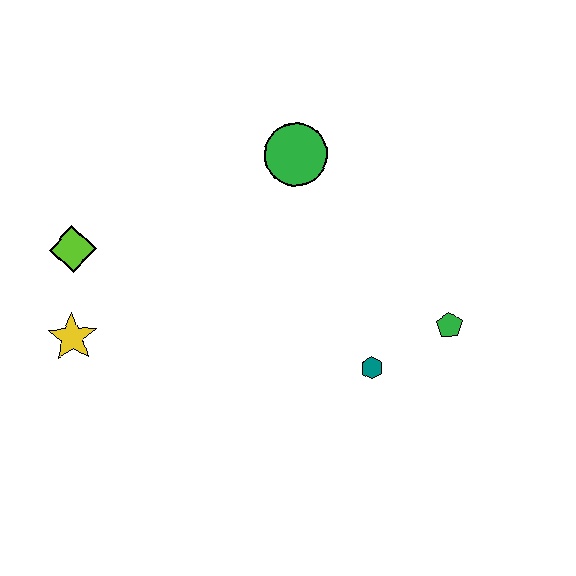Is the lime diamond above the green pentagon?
Yes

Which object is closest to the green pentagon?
The teal hexagon is closest to the green pentagon.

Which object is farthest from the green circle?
The yellow star is farthest from the green circle.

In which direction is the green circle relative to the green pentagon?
The green circle is above the green pentagon.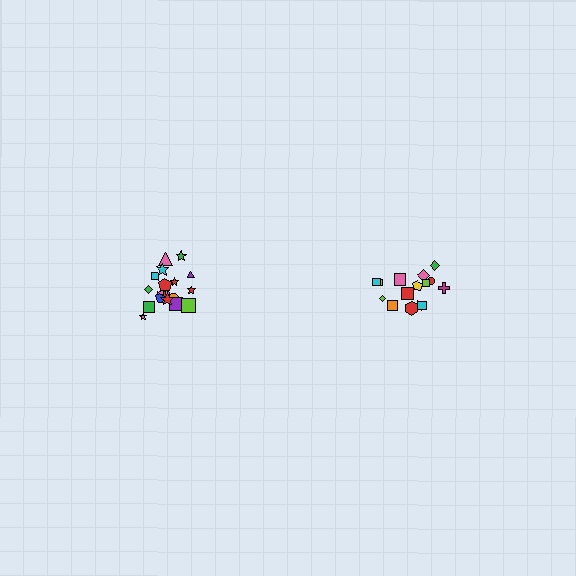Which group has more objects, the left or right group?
The left group.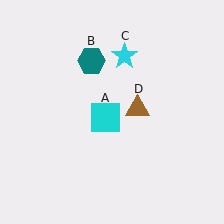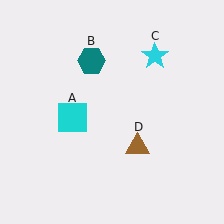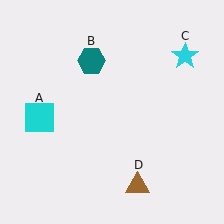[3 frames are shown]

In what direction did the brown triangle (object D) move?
The brown triangle (object D) moved down.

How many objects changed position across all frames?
3 objects changed position: cyan square (object A), cyan star (object C), brown triangle (object D).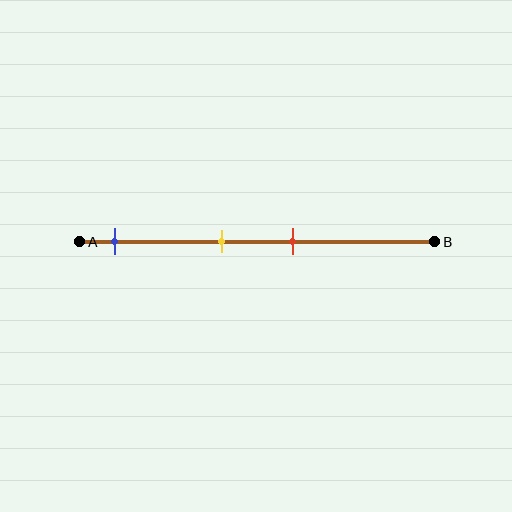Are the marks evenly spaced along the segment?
No, the marks are not evenly spaced.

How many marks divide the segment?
There are 3 marks dividing the segment.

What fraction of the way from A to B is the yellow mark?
The yellow mark is approximately 40% (0.4) of the way from A to B.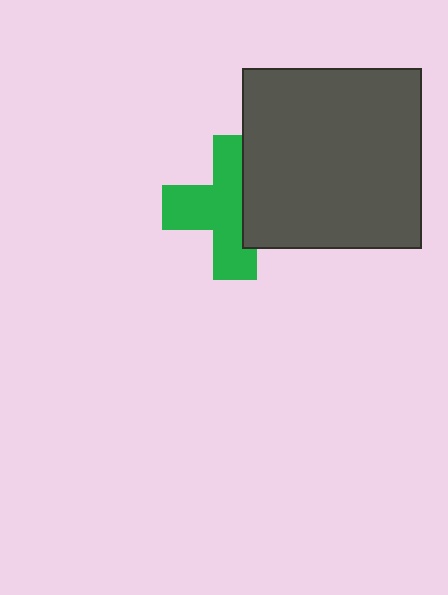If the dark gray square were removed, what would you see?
You would see the complete green cross.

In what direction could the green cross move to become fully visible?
The green cross could move left. That would shift it out from behind the dark gray square entirely.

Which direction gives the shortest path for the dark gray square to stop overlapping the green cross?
Moving right gives the shortest separation.